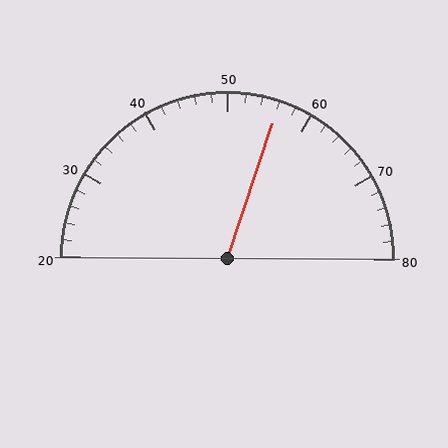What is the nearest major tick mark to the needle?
The nearest major tick mark is 60.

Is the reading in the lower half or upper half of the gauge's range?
The reading is in the upper half of the range (20 to 80).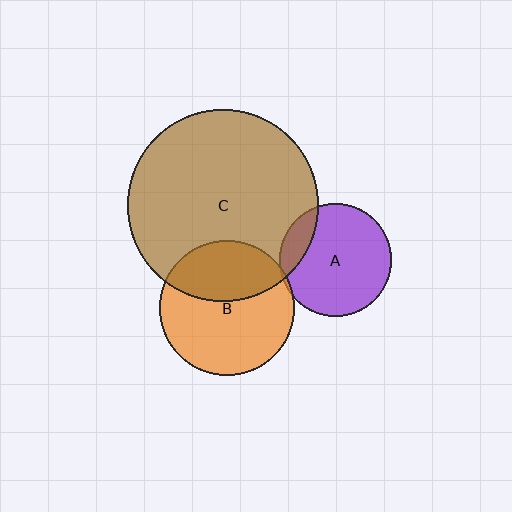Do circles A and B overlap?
Yes.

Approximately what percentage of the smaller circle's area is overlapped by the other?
Approximately 5%.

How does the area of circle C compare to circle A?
Approximately 2.9 times.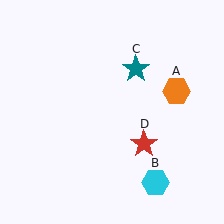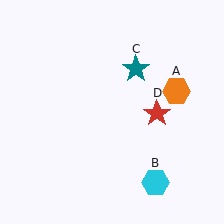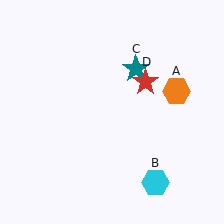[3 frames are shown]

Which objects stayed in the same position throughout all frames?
Orange hexagon (object A) and cyan hexagon (object B) and teal star (object C) remained stationary.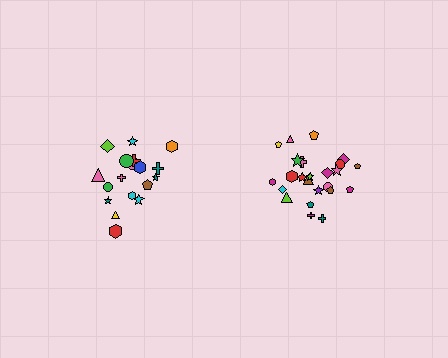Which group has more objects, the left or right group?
The right group.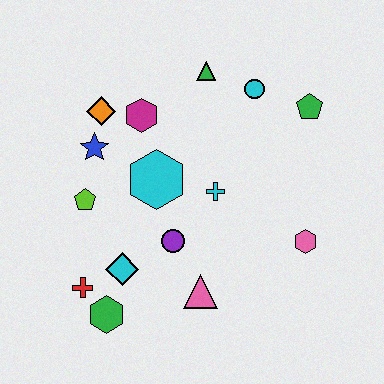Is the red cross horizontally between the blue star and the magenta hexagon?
No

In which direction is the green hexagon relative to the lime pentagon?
The green hexagon is below the lime pentagon.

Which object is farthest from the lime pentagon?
The green pentagon is farthest from the lime pentagon.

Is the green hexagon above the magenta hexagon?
No